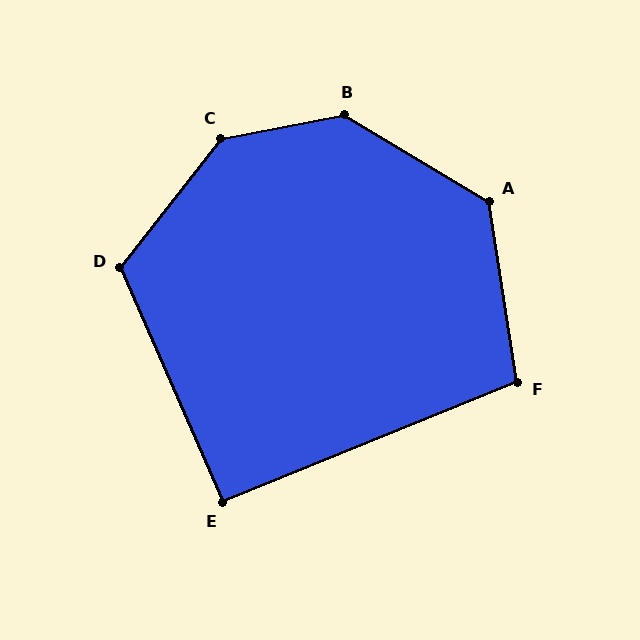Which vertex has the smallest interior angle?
E, at approximately 92 degrees.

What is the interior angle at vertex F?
Approximately 104 degrees (obtuse).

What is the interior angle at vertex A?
Approximately 130 degrees (obtuse).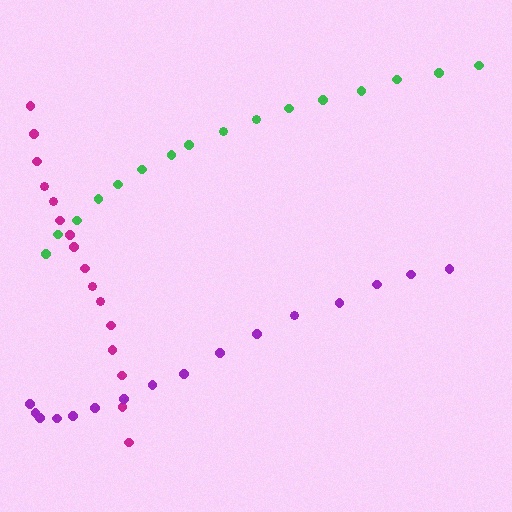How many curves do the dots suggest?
There are 3 distinct paths.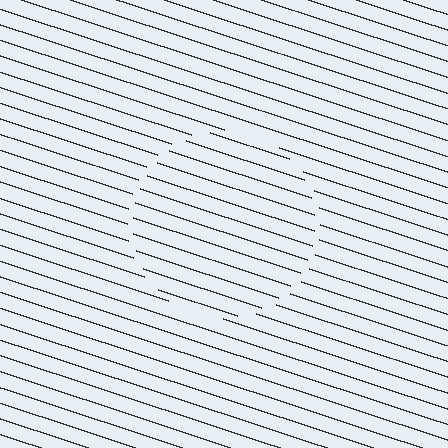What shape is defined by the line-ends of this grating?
An illusory circle. The interior of the shape contains the same grating, shifted by half a period — the contour is defined by the phase discontinuity where line-ends from the inner and outer gratings abut.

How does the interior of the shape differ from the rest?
The interior of the shape contains the same grating, shifted by half a period — the contour is defined by the phase discontinuity where line-ends from the inner and outer gratings abut.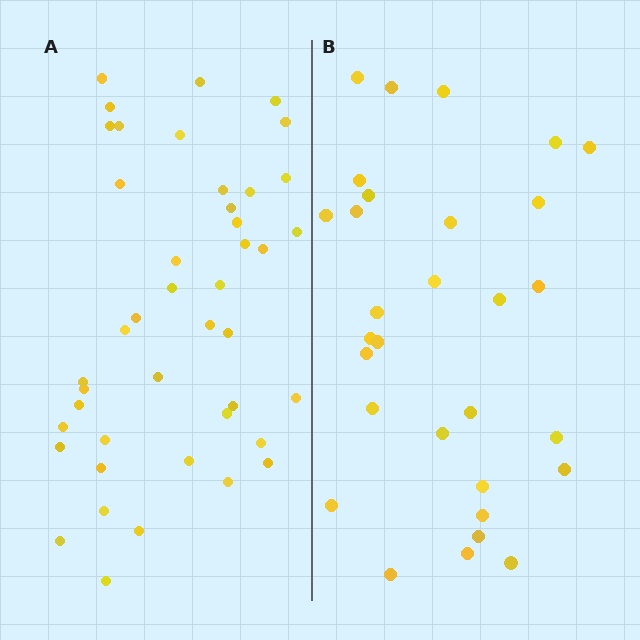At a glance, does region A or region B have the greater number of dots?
Region A (the left region) has more dots.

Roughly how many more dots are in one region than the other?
Region A has approximately 15 more dots than region B.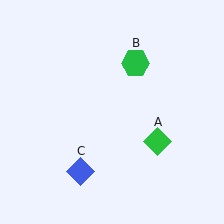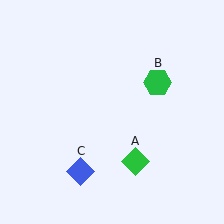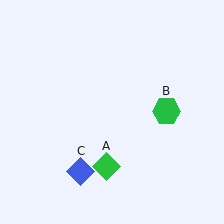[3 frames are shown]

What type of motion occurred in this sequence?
The green diamond (object A), green hexagon (object B) rotated clockwise around the center of the scene.